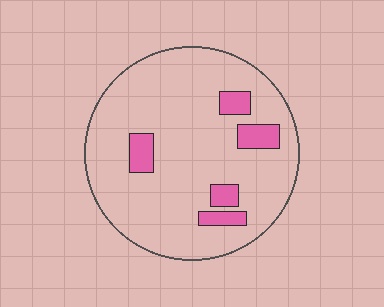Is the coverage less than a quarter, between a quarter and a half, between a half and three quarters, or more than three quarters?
Less than a quarter.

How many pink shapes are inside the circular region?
5.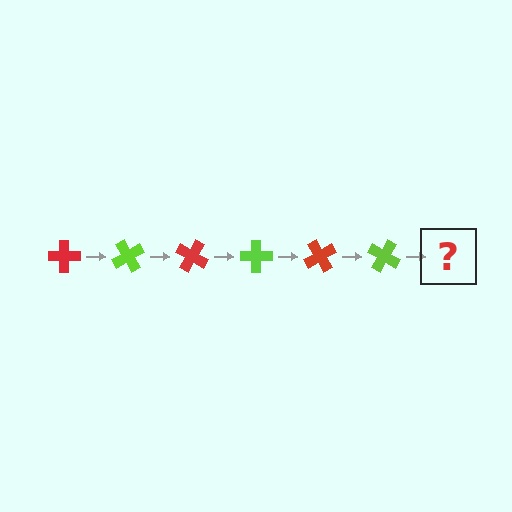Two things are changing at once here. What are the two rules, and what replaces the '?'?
The two rules are that it rotates 60 degrees each step and the color cycles through red and lime. The '?' should be a red cross, rotated 360 degrees from the start.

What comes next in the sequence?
The next element should be a red cross, rotated 360 degrees from the start.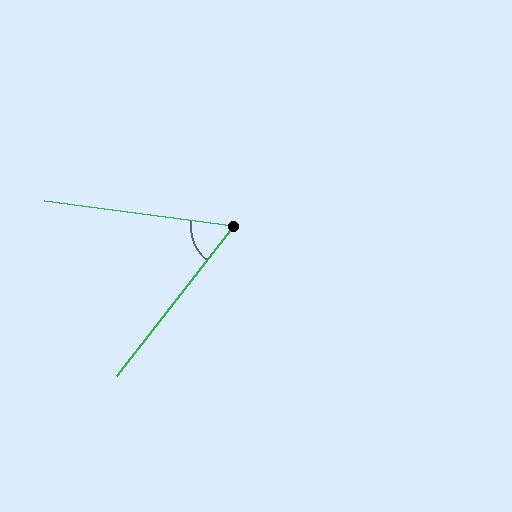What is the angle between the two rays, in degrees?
Approximately 60 degrees.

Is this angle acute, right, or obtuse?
It is acute.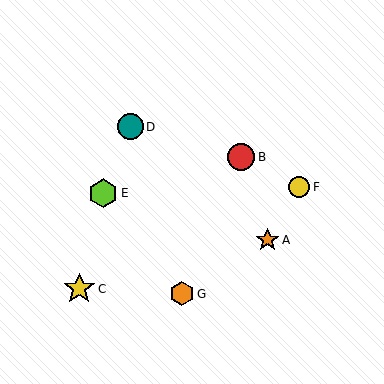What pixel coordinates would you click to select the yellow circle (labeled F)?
Click at (299, 187) to select the yellow circle F.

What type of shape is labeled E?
Shape E is a lime hexagon.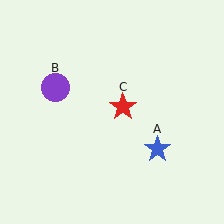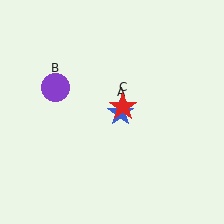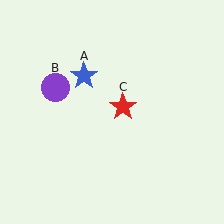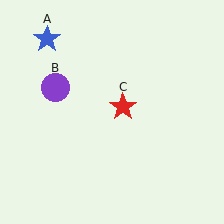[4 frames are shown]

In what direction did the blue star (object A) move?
The blue star (object A) moved up and to the left.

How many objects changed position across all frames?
1 object changed position: blue star (object A).